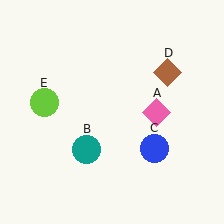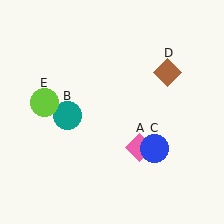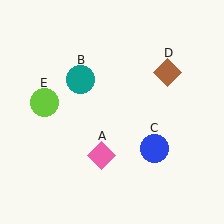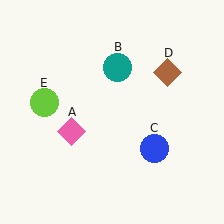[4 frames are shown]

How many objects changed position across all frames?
2 objects changed position: pink diamond (object A), teal circle (object B).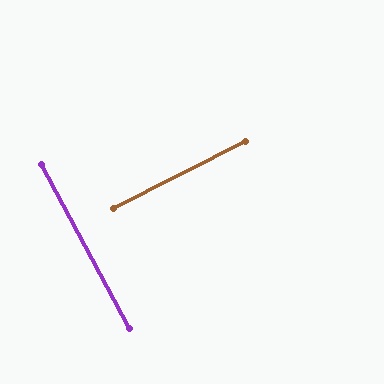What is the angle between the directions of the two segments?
Approximately 89 degrees.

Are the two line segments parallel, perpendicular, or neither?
Perpendicular — they meet at approximately 89°.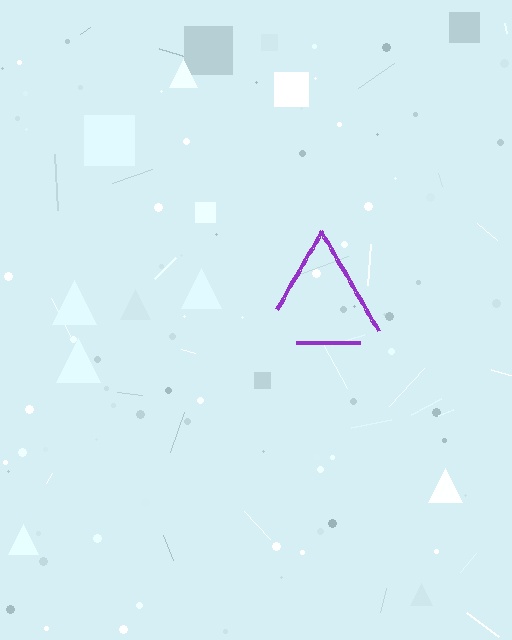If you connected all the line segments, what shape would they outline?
They would outline a triangle.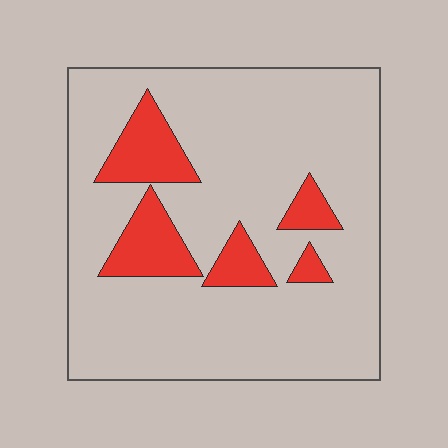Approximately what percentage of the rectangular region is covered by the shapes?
Approximately 15%.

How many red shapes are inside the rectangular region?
5.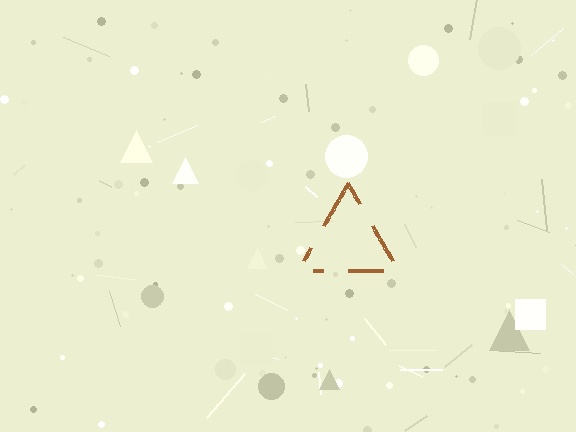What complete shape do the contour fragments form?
The contour fragments form a triangle.